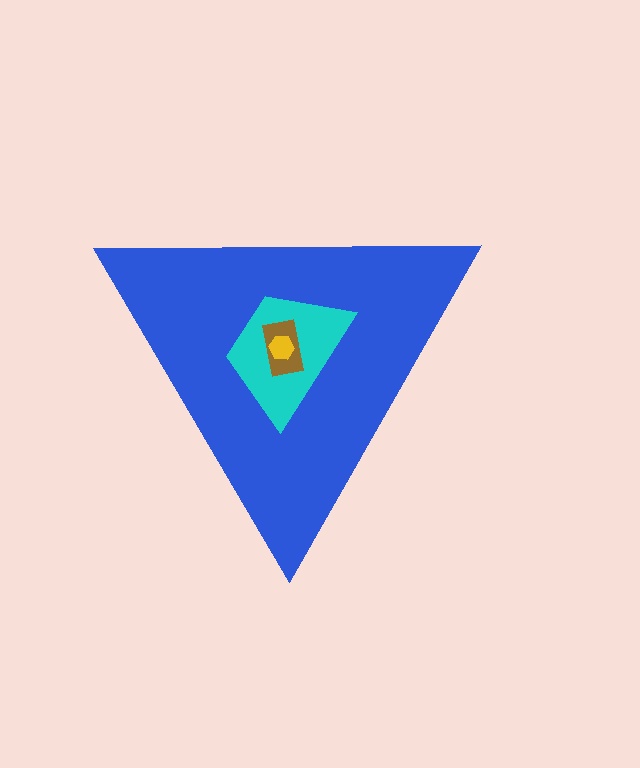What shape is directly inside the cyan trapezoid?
The brown rectangle.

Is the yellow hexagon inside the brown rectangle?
Yes.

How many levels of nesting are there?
4.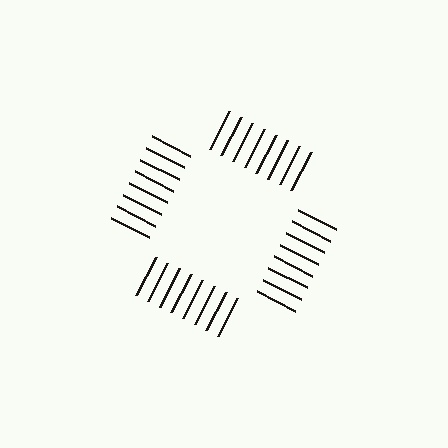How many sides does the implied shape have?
4 sides — the line-ends trace a square.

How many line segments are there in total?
32 — 8 along each of the 4 edges.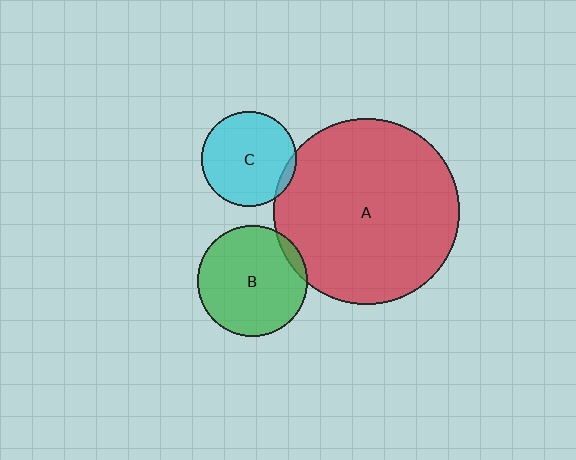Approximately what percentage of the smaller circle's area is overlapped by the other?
Approximately 5%.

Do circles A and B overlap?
Yes.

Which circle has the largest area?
Circle A (red).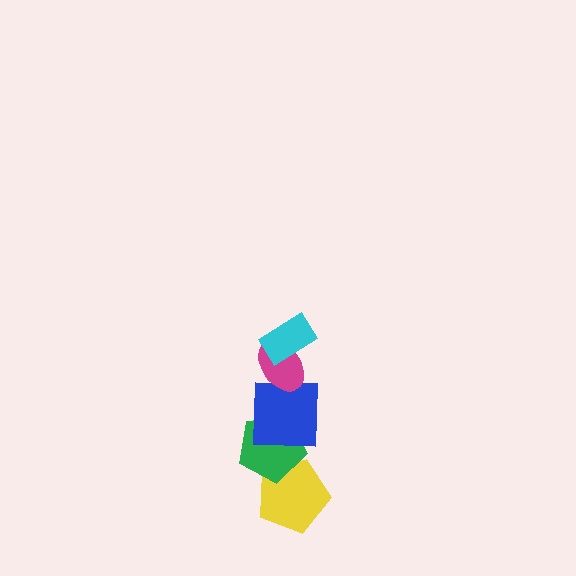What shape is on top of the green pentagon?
The blue square is on top of the green pentagon.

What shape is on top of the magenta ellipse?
The cyan rectangle is on top of the magenta ellipse.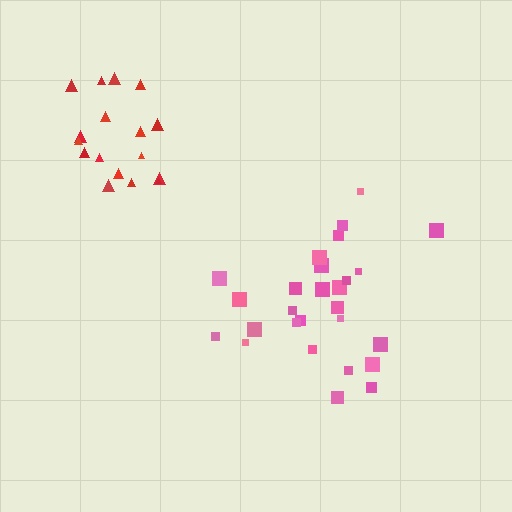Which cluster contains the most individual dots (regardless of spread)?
Pink (27).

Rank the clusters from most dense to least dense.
red, pink.